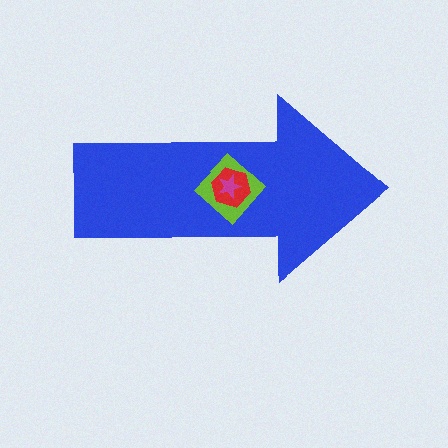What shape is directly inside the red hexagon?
The magenta star.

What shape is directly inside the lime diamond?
The red hexagon.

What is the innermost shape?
The magenta star.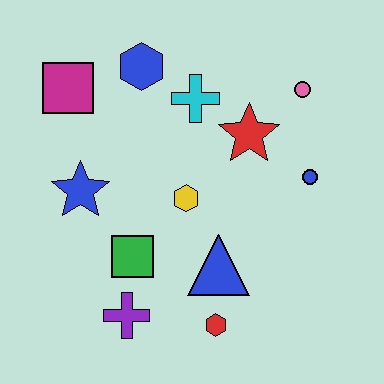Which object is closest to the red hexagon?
The blue triangle is closest to the red hexagon.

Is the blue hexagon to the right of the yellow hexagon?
No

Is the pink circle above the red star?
Yes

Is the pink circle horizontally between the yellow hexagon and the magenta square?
No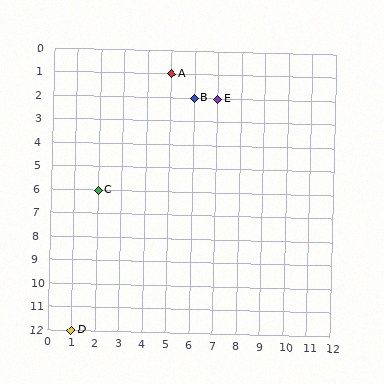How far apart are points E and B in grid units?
Points E and B are 1 column apart.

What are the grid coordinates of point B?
Point B is at grid coordinates (6, 2).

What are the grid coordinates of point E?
Point E is at grid coordinates (7, 2).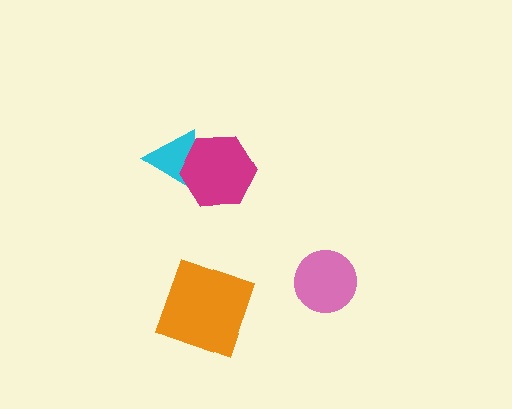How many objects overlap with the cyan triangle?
1 object overlaps with the cyan triangle.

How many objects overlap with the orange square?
0 objects overlap with the orange square.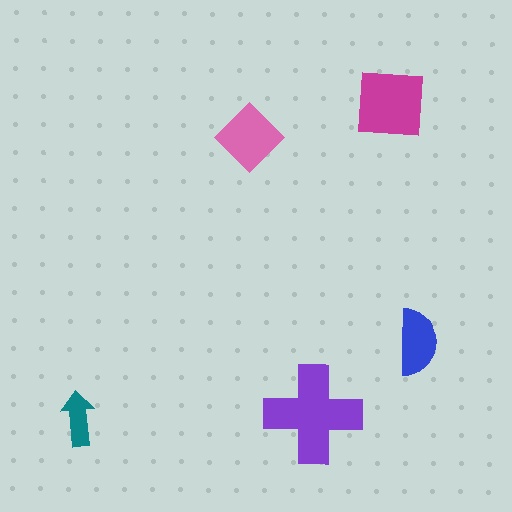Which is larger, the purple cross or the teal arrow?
The purple cross.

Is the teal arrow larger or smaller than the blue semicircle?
Smaller.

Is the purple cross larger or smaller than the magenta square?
Larger.